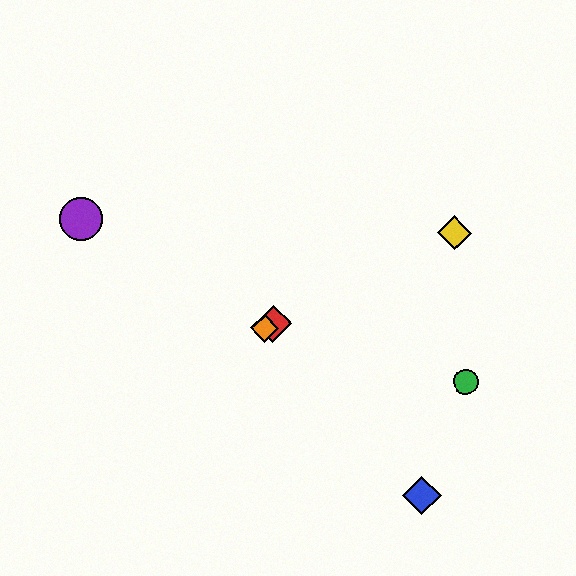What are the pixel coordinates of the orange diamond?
The orange diamond is at (265, 328).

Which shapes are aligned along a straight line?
The red diamond, the yellow diamond, the orange diamond are aligned along a straight line.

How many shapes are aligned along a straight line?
3 shapes (the red diamond, the yellow diamond, the orange diamond) are aligned along a straight line.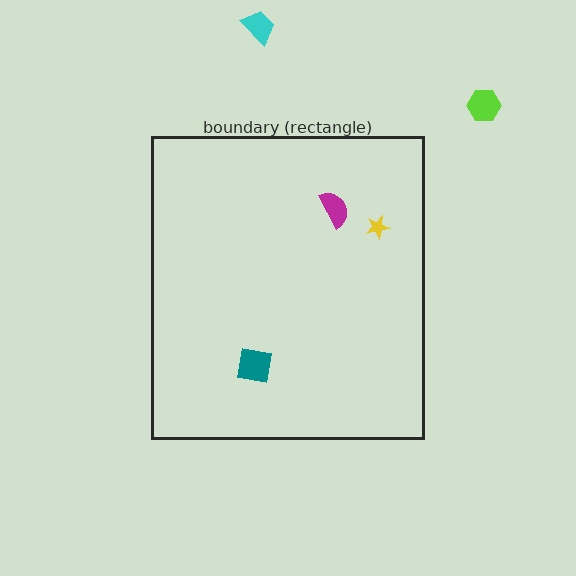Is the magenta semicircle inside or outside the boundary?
Inside.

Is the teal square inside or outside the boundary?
Inside.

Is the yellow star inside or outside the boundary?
Inside.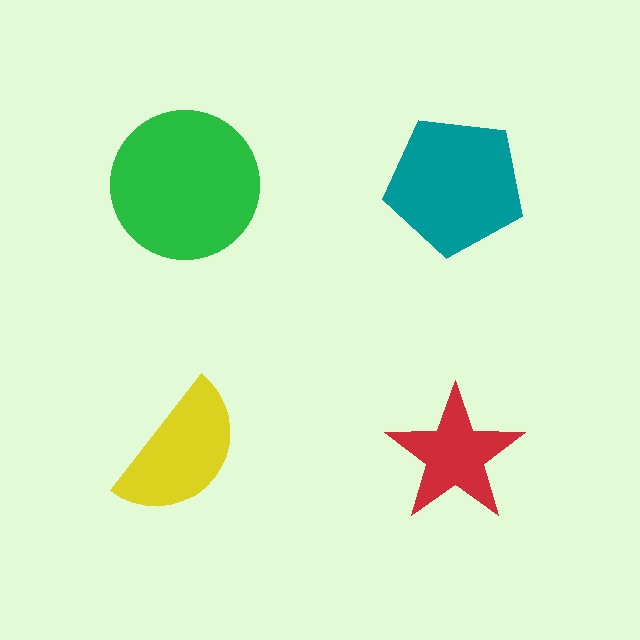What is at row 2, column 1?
A yellow semicircle.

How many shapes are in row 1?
2 shapes.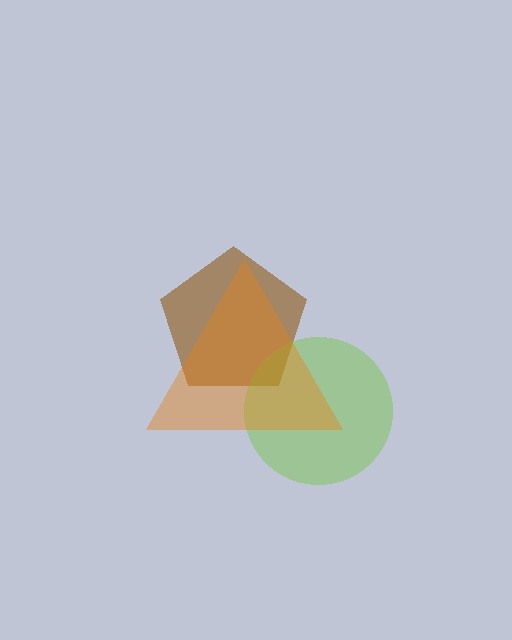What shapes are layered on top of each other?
The layered shapes are: a brown pentagon, a lime circle, an orange triangle.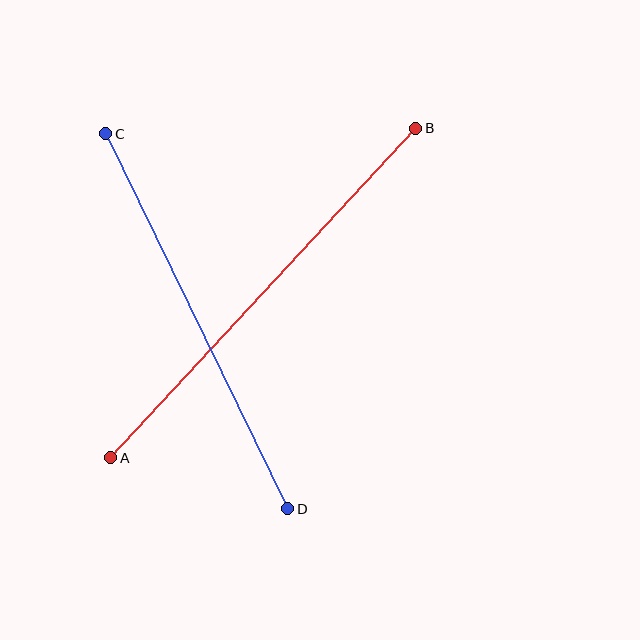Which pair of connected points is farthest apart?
Points A and B are farthest apart.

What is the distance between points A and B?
The distance is approximately 449 pixels.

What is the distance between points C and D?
The distance is approximately 417 pixels.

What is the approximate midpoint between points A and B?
The midpoint is at approximately (263, 293) pixels.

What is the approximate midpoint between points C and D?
The midpoint is at approximately (197, 321) pixels.